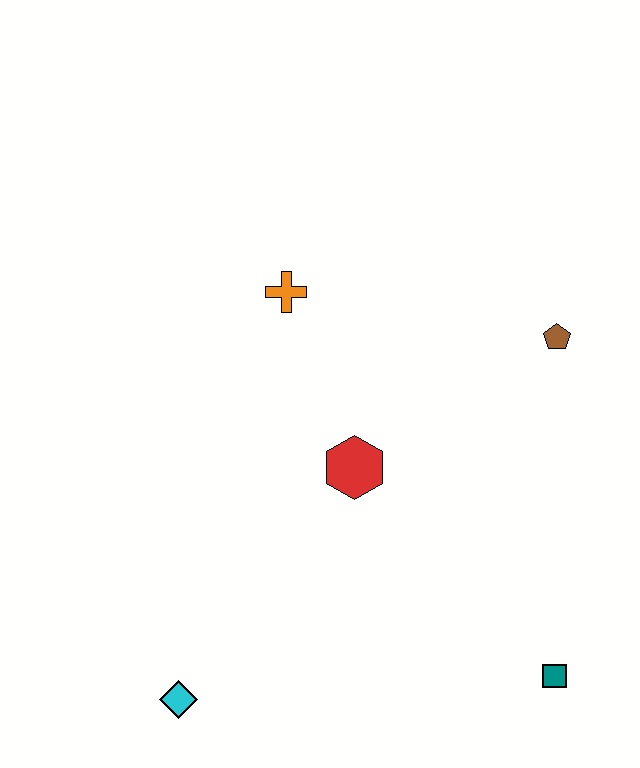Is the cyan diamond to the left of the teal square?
Yes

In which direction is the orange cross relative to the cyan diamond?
The orange cross is above the cyan diamond.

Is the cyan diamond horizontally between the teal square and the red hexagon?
No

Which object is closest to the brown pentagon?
The red hexagon is closest to the brown pentagon.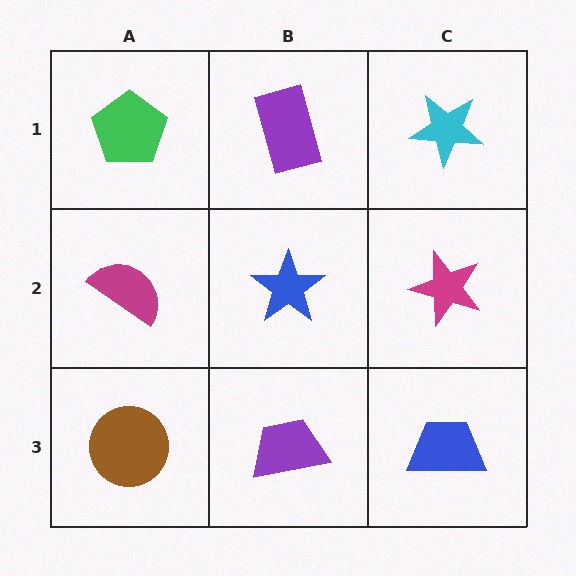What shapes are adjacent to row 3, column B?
A blue star (row 2, column B), a brown circle (row 3, column A), a blue trapezoid (row 3, column C).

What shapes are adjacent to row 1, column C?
A magenta star (row 2, column C), a purple rectangle (row 1, column B).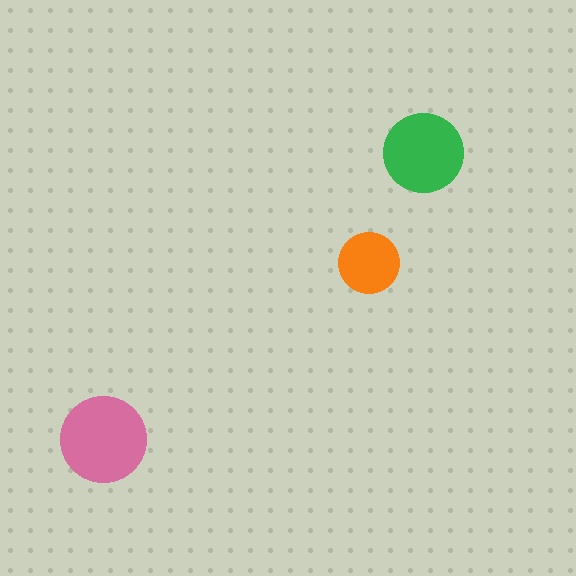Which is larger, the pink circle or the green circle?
The pink one.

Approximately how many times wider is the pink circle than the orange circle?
About 1.5 times wider.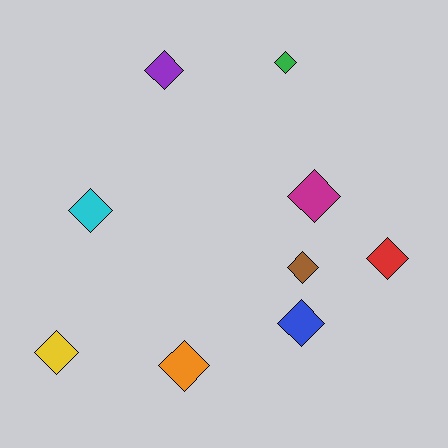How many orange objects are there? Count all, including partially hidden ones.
There is 1 orange object.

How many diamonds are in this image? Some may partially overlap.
There are 9 diamonds.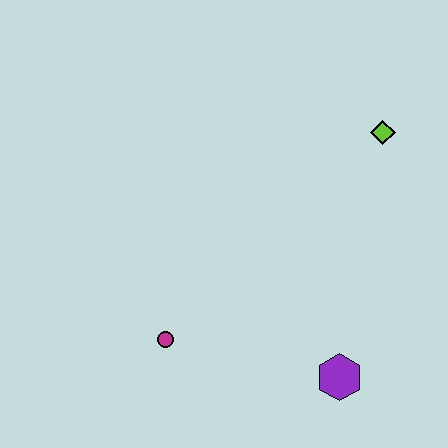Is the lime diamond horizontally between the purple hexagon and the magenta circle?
No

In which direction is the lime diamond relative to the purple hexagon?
The lime diamond is above the purple hexagon.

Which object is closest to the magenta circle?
The purple hexagon is closest to the magenta circle.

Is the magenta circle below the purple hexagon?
No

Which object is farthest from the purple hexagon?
The lime diamond is farthest from the purple hexagon.